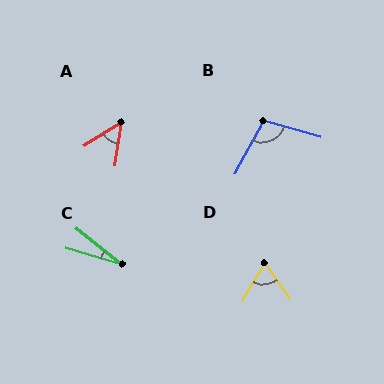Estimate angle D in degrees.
Approximately 67 degrees.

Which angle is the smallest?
C, at approximately 22 degrees.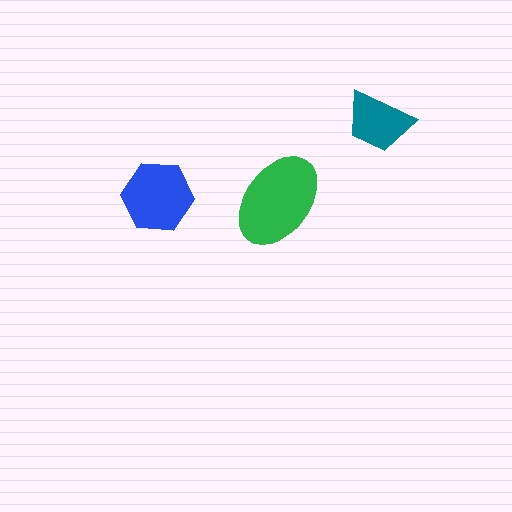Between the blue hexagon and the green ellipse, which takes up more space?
The green ellipse.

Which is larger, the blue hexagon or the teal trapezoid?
The blue hexagon.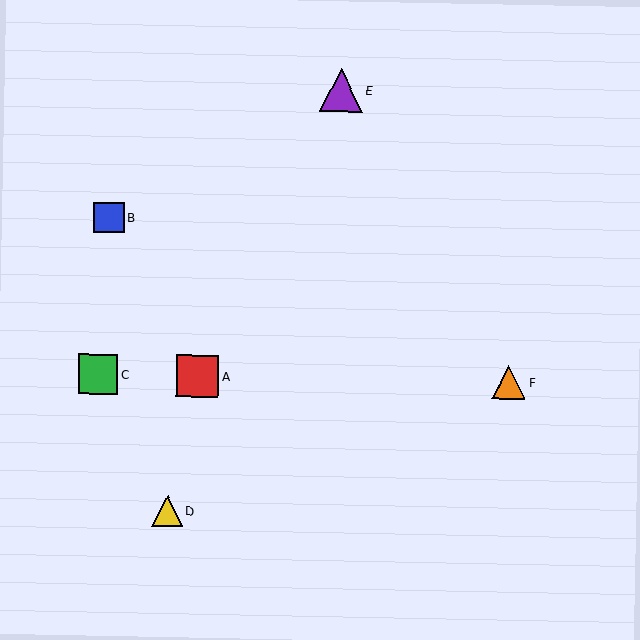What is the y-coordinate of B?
Object B is at y≈217.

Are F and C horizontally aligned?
Yes, both are at y≈382.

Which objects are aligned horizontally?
Objects A, C, F are aligned horizontally.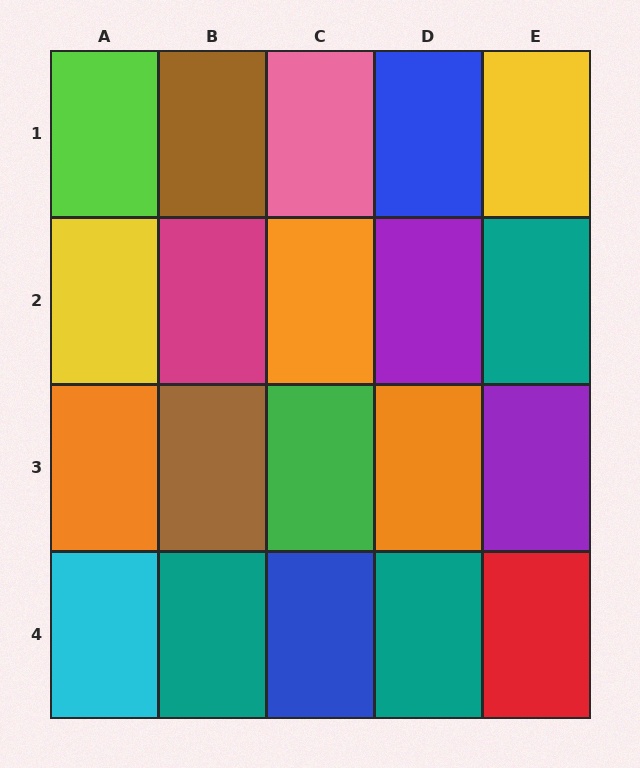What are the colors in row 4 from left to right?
Cyan, teal, blue, teal, red.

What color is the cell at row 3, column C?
Green.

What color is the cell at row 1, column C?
Pink.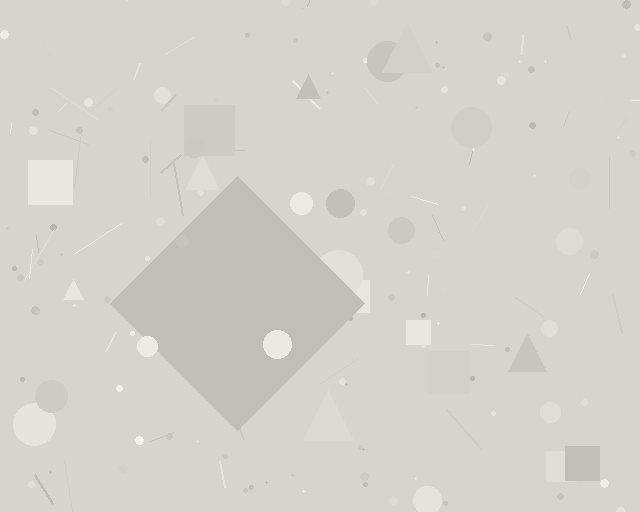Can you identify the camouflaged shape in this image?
The camouflaged shape is a diamond.